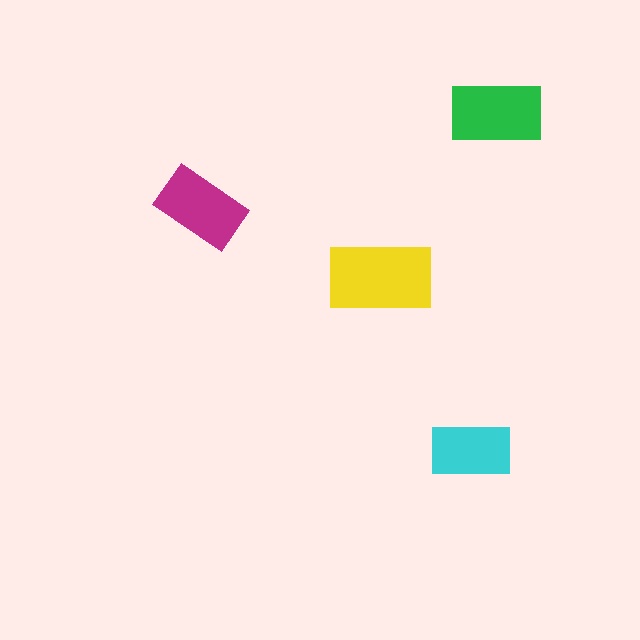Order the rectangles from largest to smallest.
the yellow one, the green one, the magenta one, the cyan one.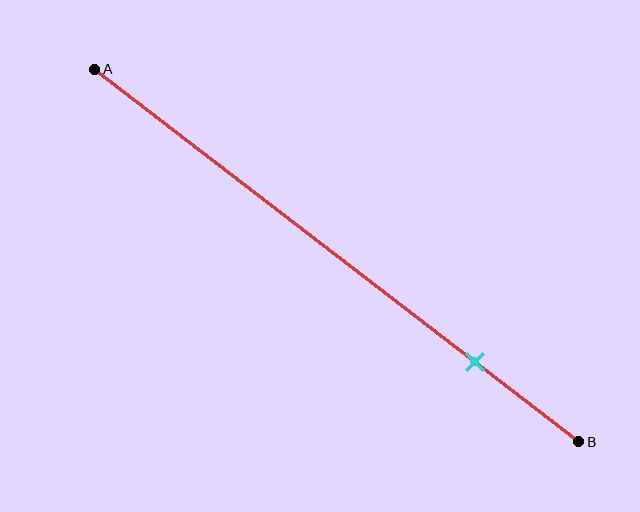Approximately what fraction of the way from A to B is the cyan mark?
The cyan mark is approximately 80% of the way from A to B.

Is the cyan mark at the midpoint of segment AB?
No, the mark is at about 80% from A, not at the 50% midpoint.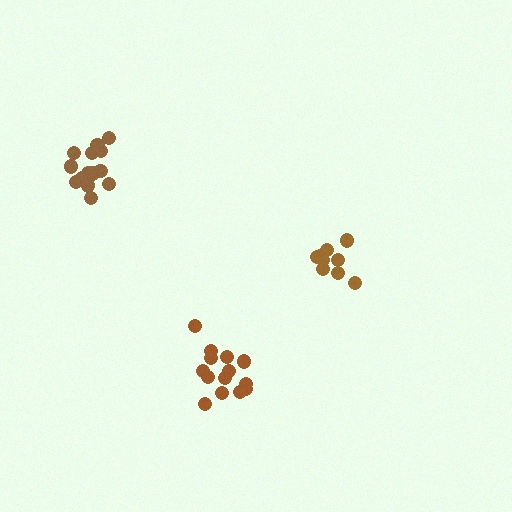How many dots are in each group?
Group 1: 9 dots, Group 2: 14 dots, Group 3: 14 dots (37 total).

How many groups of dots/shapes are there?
There are 3 groups.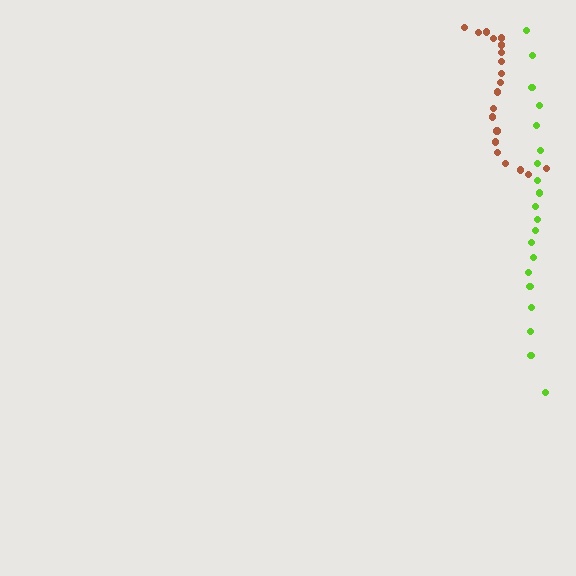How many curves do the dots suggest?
There are 2 distinct paths.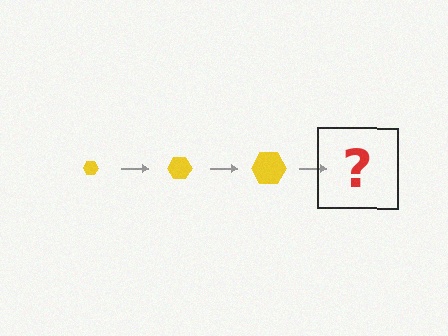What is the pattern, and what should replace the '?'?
The pattern is that the hexagon gets progressively larger each step. The '?' should be a yellow hexagon, larger than the previous one.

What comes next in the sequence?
The next element should be a yellow hexagon, larger than the previous one.